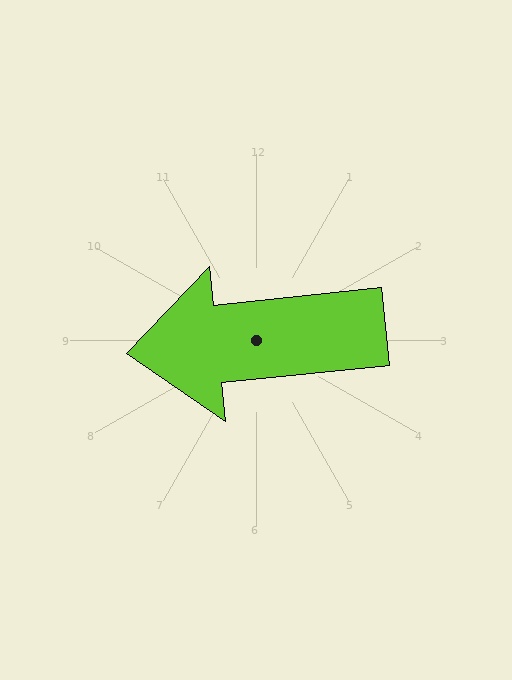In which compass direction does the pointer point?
West.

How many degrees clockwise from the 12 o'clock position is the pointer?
Approximately 264 degrees.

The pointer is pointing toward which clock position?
Roughly 9 o'clock.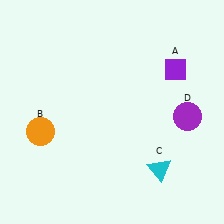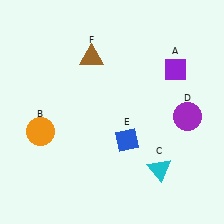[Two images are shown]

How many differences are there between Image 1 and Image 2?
There are 2 differences between the two images.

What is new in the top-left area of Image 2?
A brown triangle (F) was added in the top-left area of Image 2.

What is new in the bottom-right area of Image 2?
A blue diamond (E) was added in the bottom-right area of Image 2.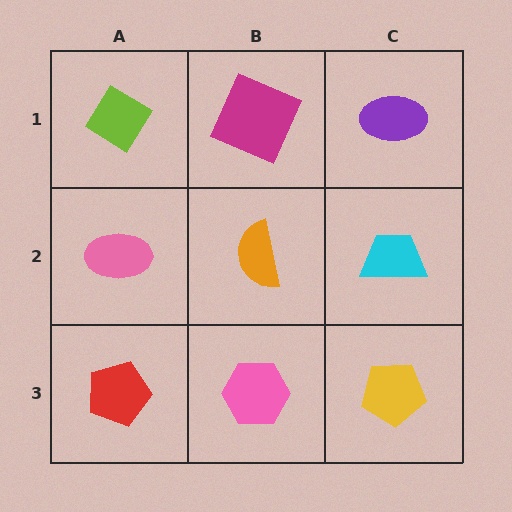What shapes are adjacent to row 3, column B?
An orange semicircle (row 2, column B), a red pentagon (row 3, column A), a yellow pentagon (row 3, column C).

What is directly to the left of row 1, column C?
A magenta square.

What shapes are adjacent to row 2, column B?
A magenta square (row 1, column B), a pink hexagon (row 3, column B), a pink ellipse (row 2, column A), a cyan trapezoid (row 2, column C).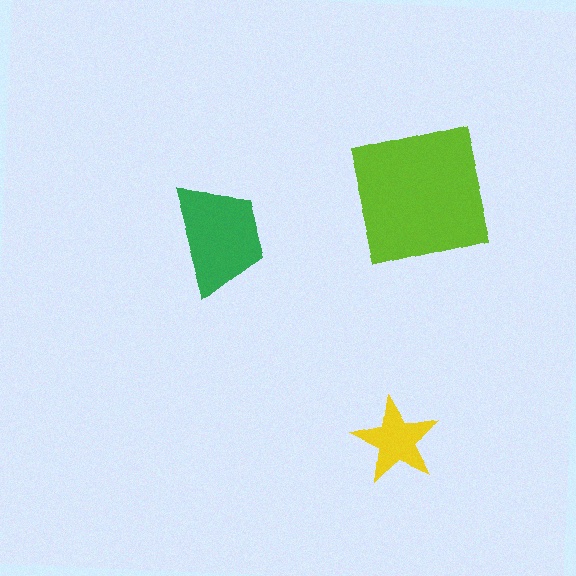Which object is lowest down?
The yellow star is bottommost.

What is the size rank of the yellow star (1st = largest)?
3rd.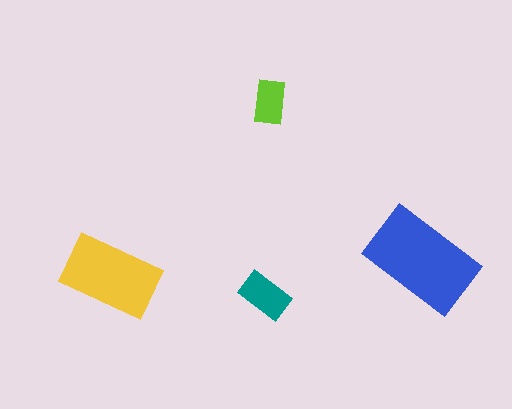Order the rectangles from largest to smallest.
the blue one, the yellow one, the teal one, the lime one.